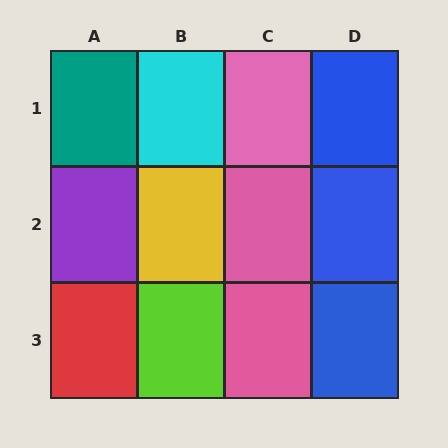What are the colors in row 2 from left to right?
Purple, yellow, pink, blue.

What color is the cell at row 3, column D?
Blue.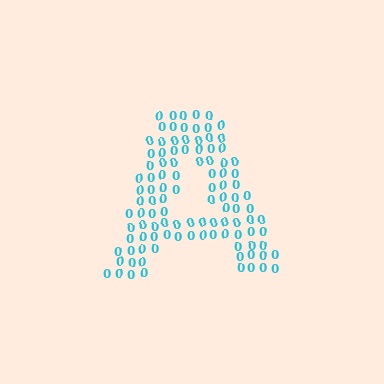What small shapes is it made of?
It is made of small digit 0's.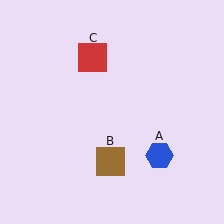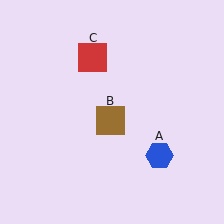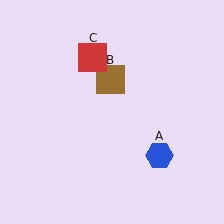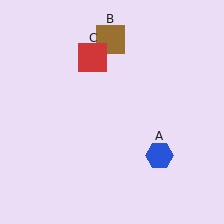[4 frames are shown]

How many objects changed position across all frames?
1 object changed position: brown square (object B).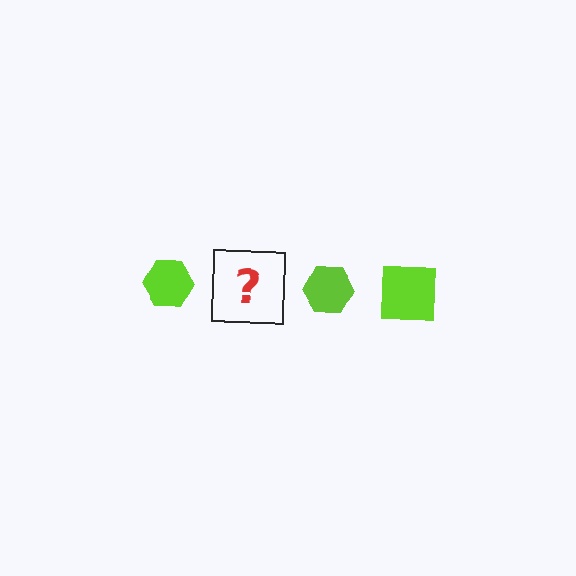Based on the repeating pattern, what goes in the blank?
The blank should be a lime square.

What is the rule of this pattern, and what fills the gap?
The rule is that the pattern cycles through hexagon, square shapes in lime. The gap should be filled with a lime square.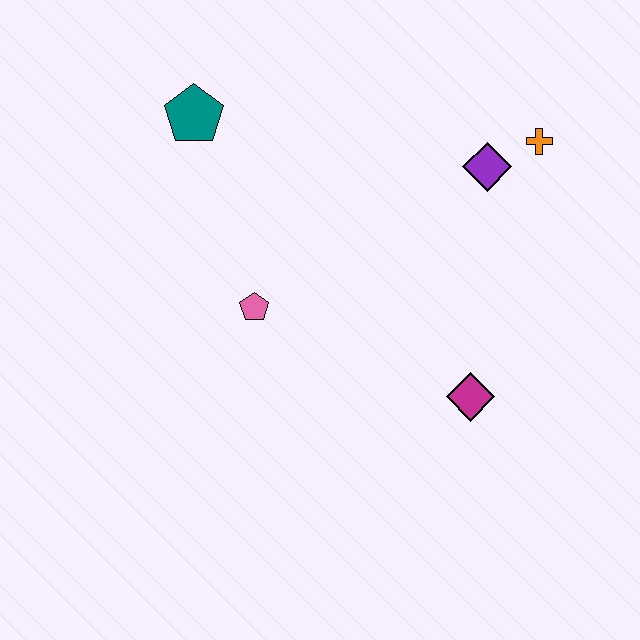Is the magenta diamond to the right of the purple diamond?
No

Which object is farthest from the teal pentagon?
The magenta diamond is farthest from the teal pentagon.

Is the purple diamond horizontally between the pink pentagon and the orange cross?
Yes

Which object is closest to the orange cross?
The purple diamond is closest to the orange cross.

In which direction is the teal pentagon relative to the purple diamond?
The teal pentagon is to the left of the purple diamond.